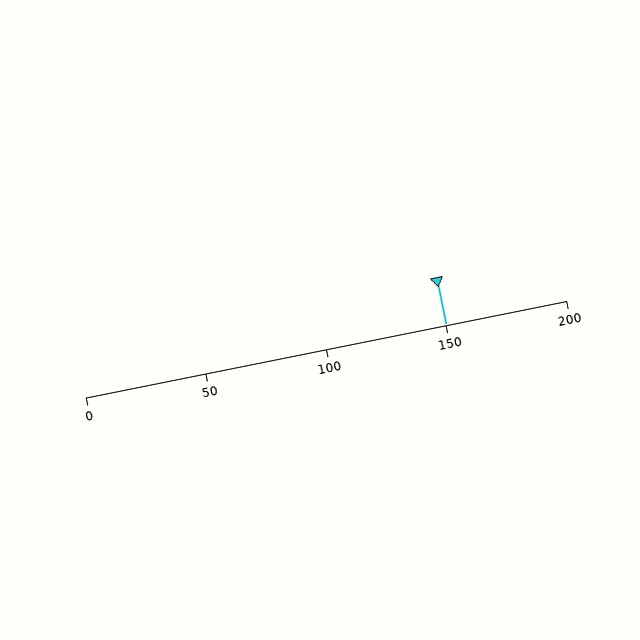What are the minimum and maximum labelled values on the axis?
The axis runs from 0 to 200.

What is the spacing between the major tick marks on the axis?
The major ticks are spaced 50 apart.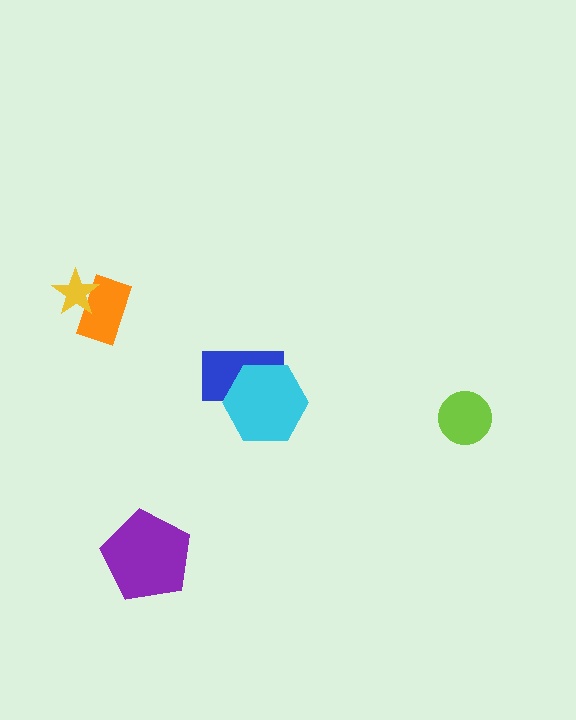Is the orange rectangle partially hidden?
Yes, it is partially covered by another shape.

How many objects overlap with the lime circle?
0 objects overlap with the lime circle.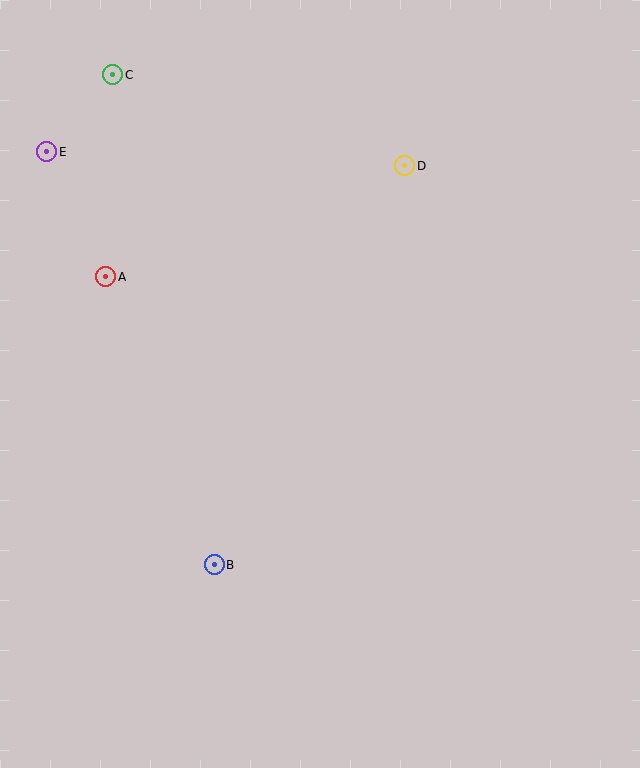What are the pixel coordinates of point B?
Point B is at (214, 565).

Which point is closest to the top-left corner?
Point C is closest to the top-left corner.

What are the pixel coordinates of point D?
Point D is at (405, 166).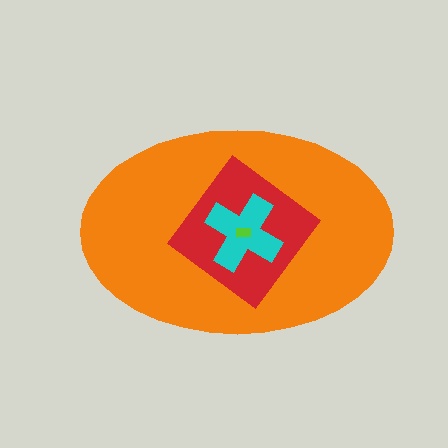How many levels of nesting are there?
4.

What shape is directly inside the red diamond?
The cyan cross.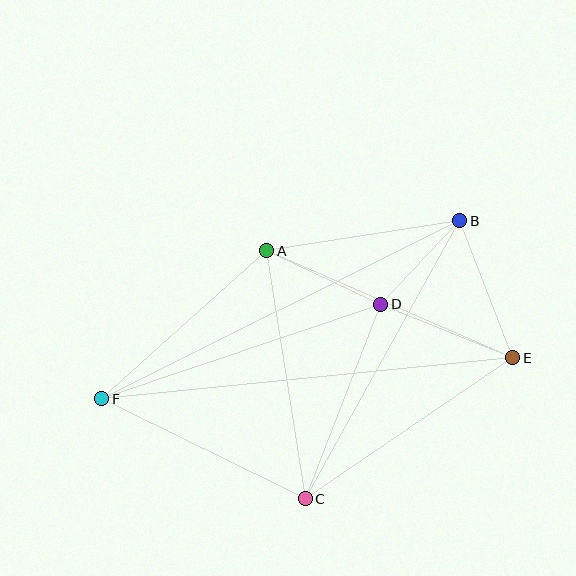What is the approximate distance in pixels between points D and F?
The distance between D and F is approximately 295 pixels.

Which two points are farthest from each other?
Points E and F are farthest from each other.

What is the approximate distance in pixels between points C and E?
The distance between C and E is approximately 251 pixels.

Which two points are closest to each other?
Points B and D are closest to each other.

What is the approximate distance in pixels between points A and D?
The distance between A and D is approximately 126 pixels.